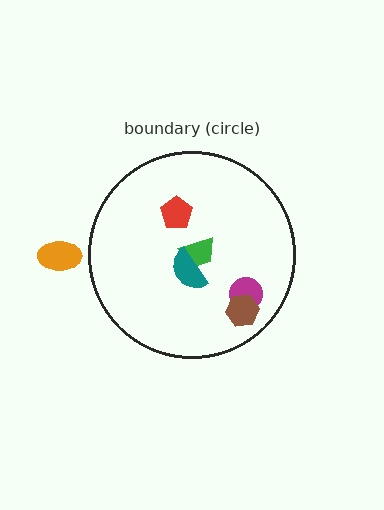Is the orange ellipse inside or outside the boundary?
Outside.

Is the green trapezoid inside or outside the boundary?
Inside.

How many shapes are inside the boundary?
5 inside, 1 outside.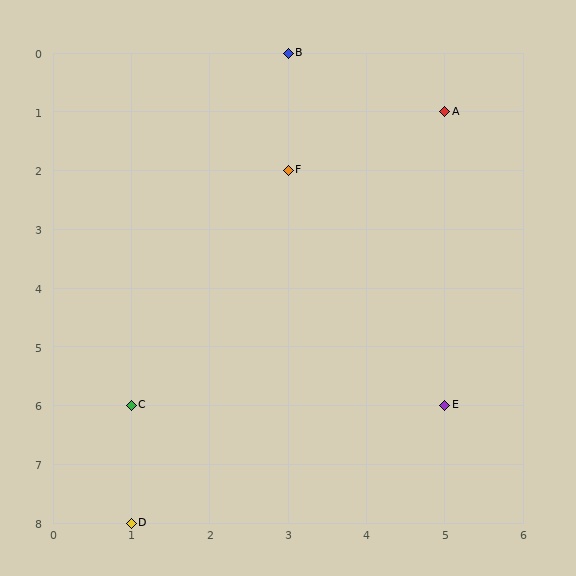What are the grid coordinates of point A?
Point A is at grid coordinates (5, 1).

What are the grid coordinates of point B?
Point B is at grid coordinates (3, 0).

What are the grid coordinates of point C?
Point C is at grid coordinates (1, 6).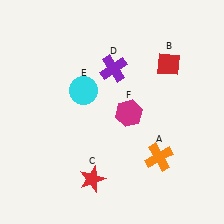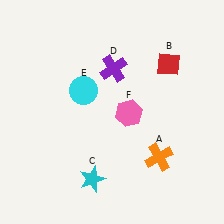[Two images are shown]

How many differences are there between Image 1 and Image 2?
There are 2 differences between the two images.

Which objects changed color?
C changed from red to cyan. F changed from magenta to pink.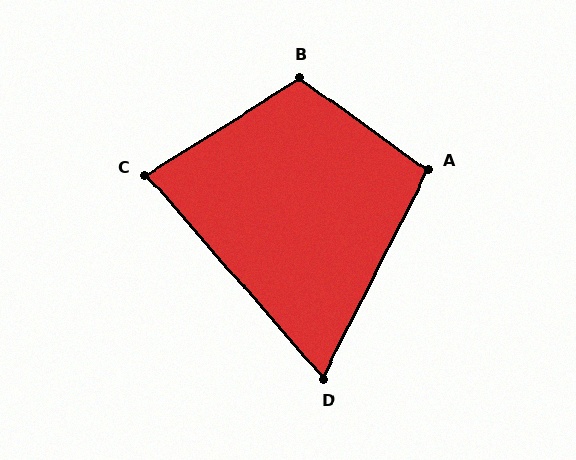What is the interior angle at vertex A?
Approximately 99 degrees (obtuse).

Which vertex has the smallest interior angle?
D, at approximately 68 degrees.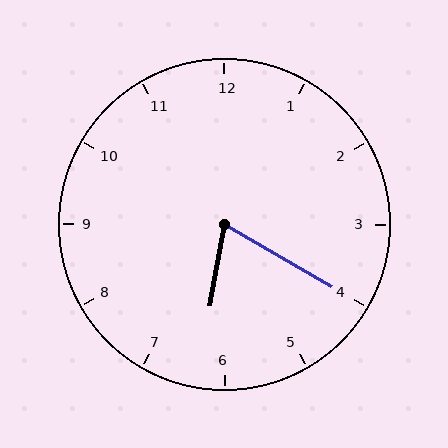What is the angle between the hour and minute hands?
Approximately 70 degrees.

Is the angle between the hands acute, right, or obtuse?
It is acute.